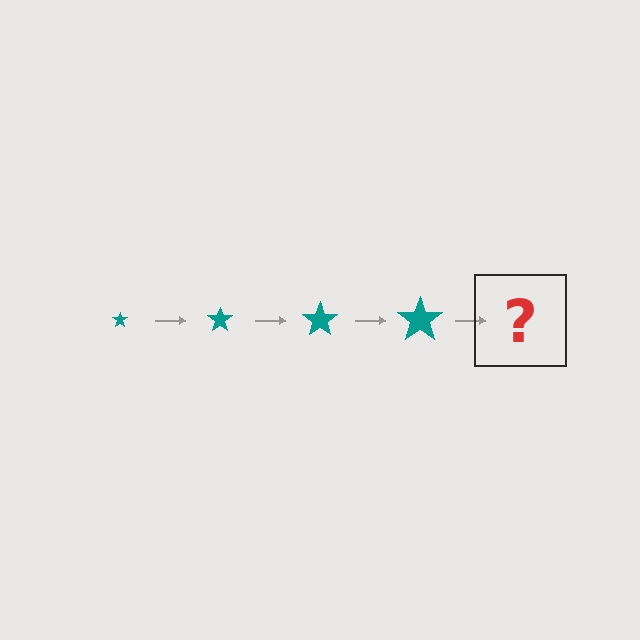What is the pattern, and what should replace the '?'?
The pattern is that the star gets progressively larger each step. The '?' should be a teal star, larger than the previous one.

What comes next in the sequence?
The next element should be a teal star, larger than the previous one.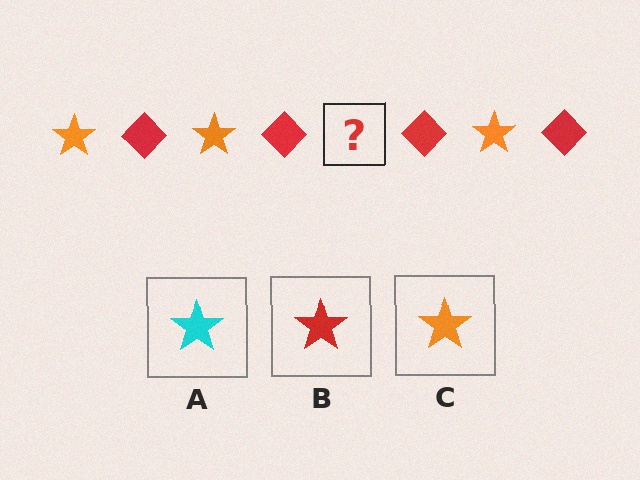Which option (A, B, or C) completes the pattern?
C.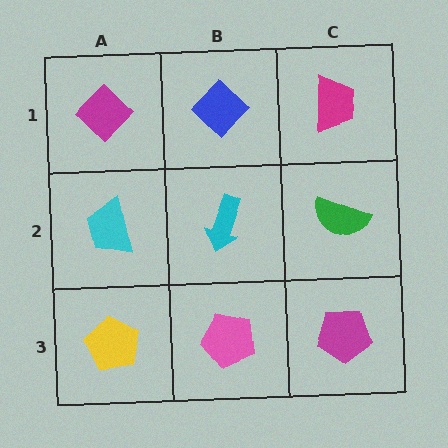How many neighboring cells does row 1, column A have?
2.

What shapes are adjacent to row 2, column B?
A blue diamond (row 1, column B), a pink pentagon (row 3, column B), a cyan trapezoid (row 2, column A), a green semicircle (row 2, column C).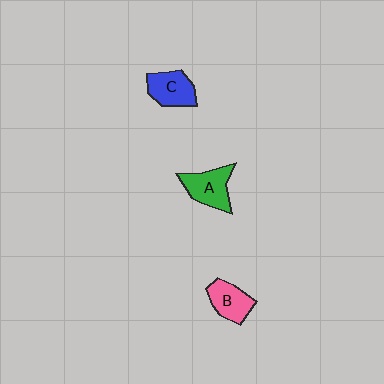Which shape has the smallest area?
Shape B (pink).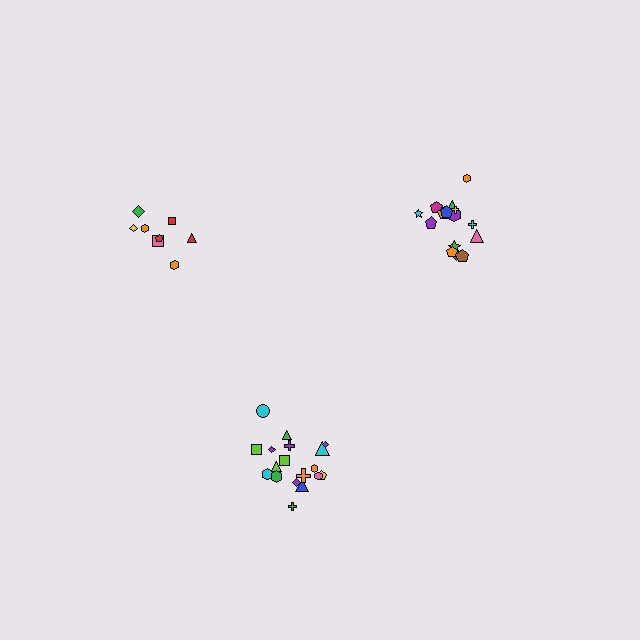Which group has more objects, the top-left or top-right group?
The top-right group.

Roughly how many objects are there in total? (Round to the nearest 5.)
Roughly 40 objects in total.